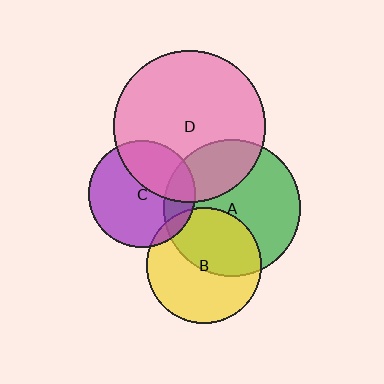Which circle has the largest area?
Circle D (pink).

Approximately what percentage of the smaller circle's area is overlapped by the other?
Approximately 35%.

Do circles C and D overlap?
Yes.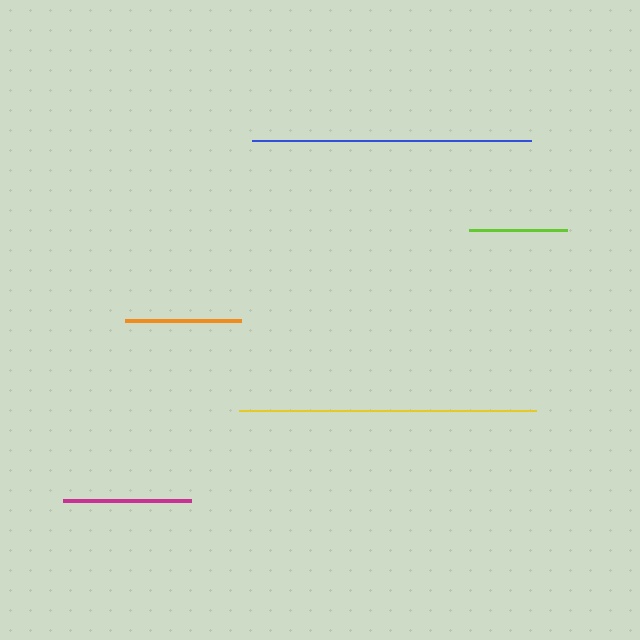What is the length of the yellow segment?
The yellow segment is approximately 298 pixels long.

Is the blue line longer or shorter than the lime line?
The blue line is longer than the lime line.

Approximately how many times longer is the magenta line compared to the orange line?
The magenta line is approximately 1.1 times the length of the orange line.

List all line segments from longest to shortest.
From longest to shortest: yellow, blue, magenta, orange, lime.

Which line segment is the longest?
The yellow line is the longest at approximately 298 pixels.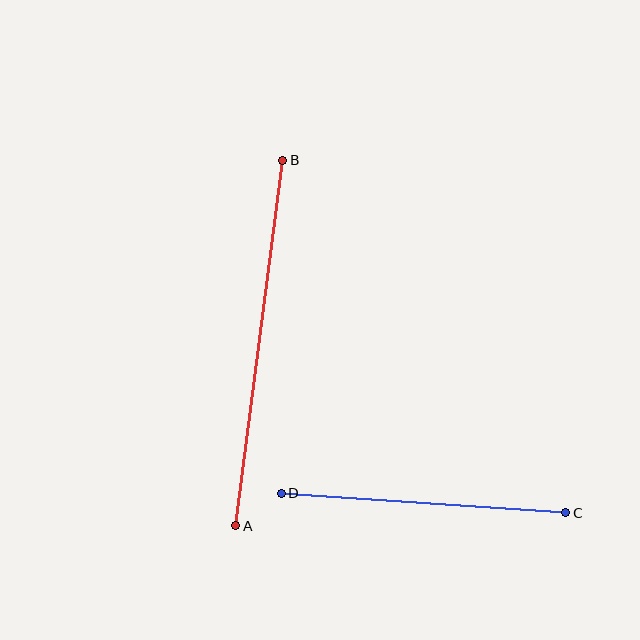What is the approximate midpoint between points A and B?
The midpoint is at approximately (259, 343) pixels.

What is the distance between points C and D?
The distance is approximately 285 pixels.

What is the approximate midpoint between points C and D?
The midpoint is at approximately (423, 503) pixels.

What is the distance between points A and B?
The distance is approximately 369 pixels.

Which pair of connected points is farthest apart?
Points A and B are farthest apart.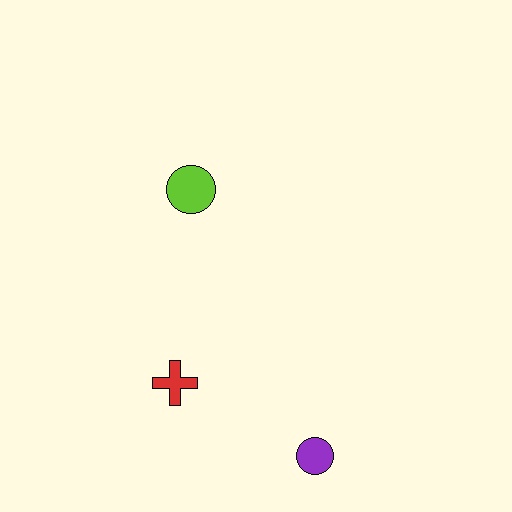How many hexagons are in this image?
There are no hexagons.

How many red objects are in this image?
There is 1 red object.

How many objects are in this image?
There are 3 objects.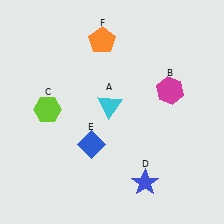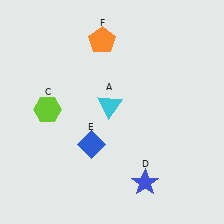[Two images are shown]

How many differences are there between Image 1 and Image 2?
There is 1 difference between the two images.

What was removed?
The magenta hexagon (B) was removed in Image 2.